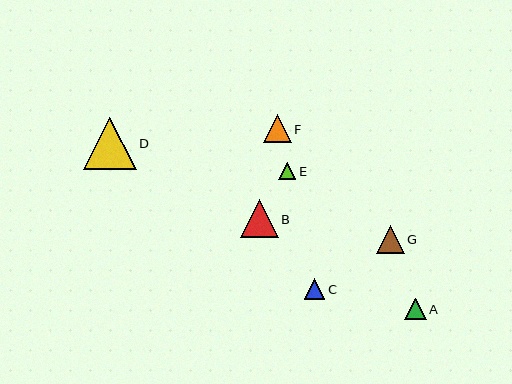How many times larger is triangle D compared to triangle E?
Triangle D is approximately 3.0 times the size of triangle E.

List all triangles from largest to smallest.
From largest to smallest: D, B, G, F, A, C, E.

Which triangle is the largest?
Triangle D is the largest with a size of approximately 53 pixels.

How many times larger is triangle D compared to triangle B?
Triangle D is approximately 1.4 times the size of triangle B.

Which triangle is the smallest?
Triangle E is the smallest with a size of approximately 17 pixels.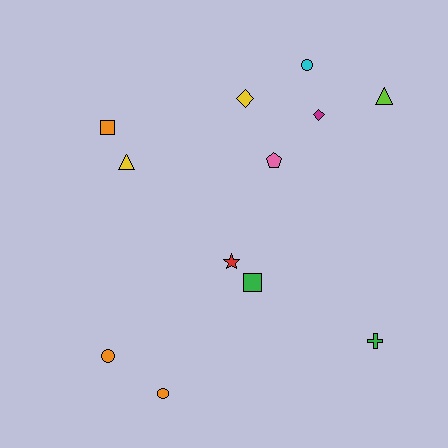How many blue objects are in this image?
There are no blue objects.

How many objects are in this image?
There are 12 objects.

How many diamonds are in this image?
There are 2 diamonds.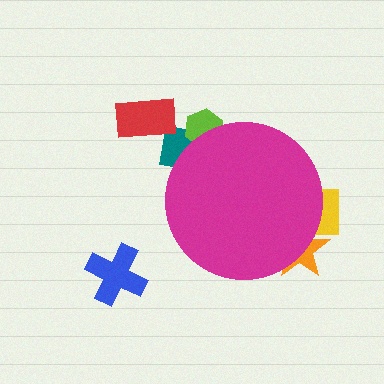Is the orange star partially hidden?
Yes, the orange star is partially hidden behind the magenta circle.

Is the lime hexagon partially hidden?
Yes, the lime hexagon is partially hidden behind the magenta circle.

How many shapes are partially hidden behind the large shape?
4 shapes are partially hidden.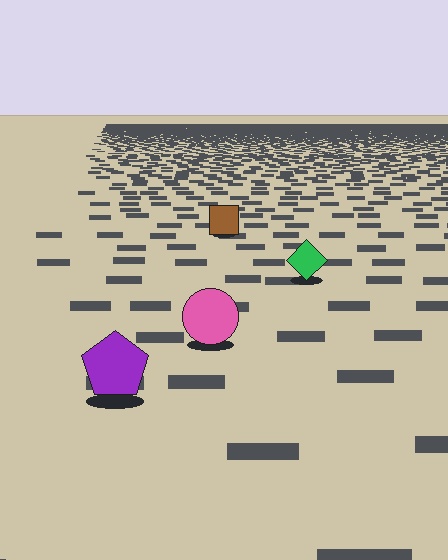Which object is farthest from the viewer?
The brown square is farthest from the viewer. It appears smaller and the ground texture around it is denser.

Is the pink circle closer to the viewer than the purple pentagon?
No. The purple pentagon is closer — you can tell from the texture gradient: the ground texture is coarser near it.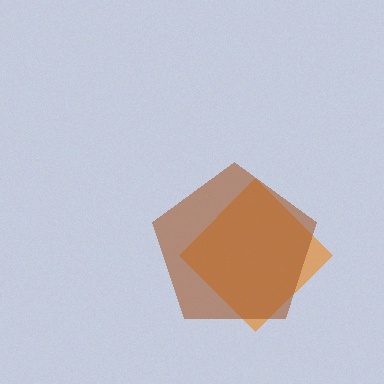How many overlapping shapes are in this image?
There are 2 overlapping shapes in the image.